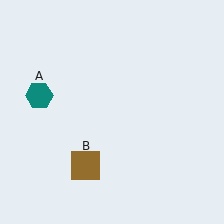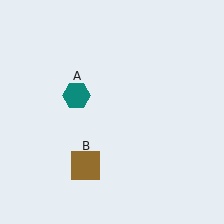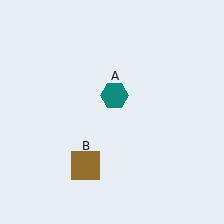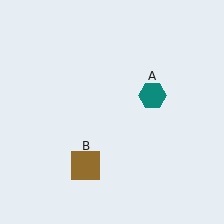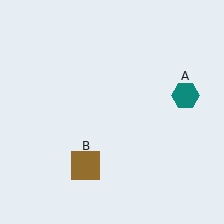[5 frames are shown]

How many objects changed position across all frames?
1 object changed position: teal hexagon (object A).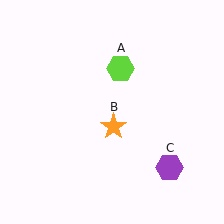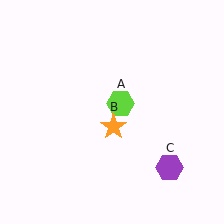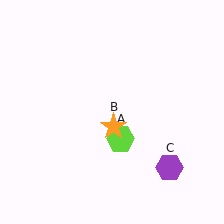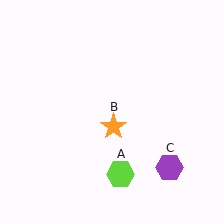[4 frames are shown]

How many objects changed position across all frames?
1 object changed position: lime hexagon (object A).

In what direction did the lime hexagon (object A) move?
The lime hexagon (object A) moved down.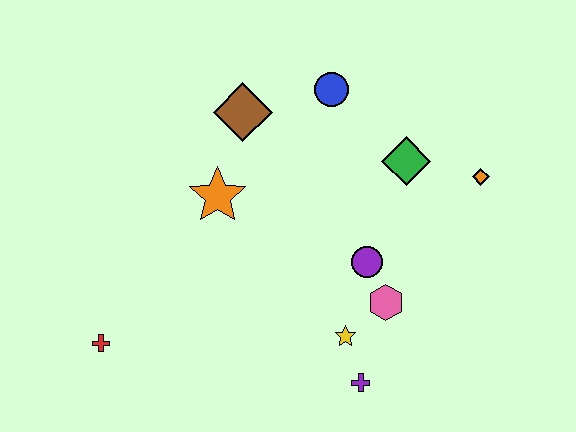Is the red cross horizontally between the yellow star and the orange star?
No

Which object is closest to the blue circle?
The brown diamond is closest to the blue circle.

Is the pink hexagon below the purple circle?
Yes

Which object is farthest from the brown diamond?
The purple cross is farthest from the brown diamond.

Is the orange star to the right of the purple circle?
No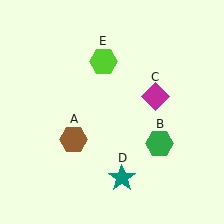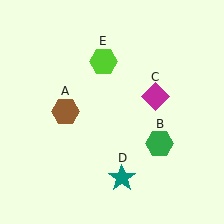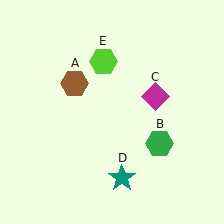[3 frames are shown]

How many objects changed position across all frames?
1 object changed position: brown hexagon (object A).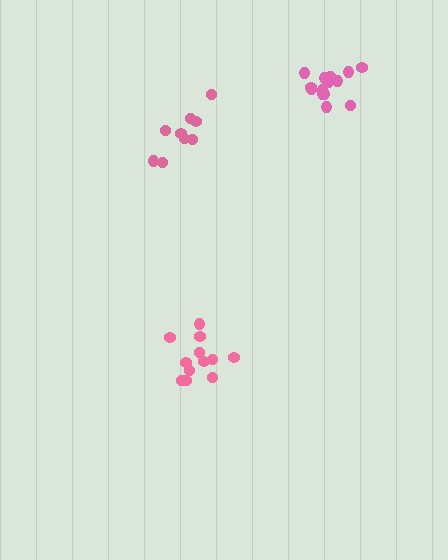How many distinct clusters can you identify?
There are 3 distinct clusters.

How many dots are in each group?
Group 1: 12 dots, Group 2: 14 dots, Group 3: 9 dots (35 total).